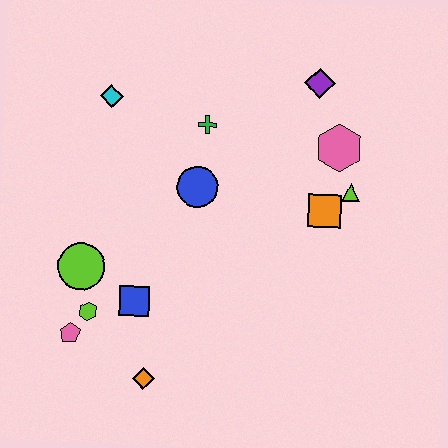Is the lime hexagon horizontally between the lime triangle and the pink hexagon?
No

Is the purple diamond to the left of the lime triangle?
Yes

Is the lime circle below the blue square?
No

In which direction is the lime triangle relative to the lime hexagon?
The lime triangle is to the right of the lime hexagon.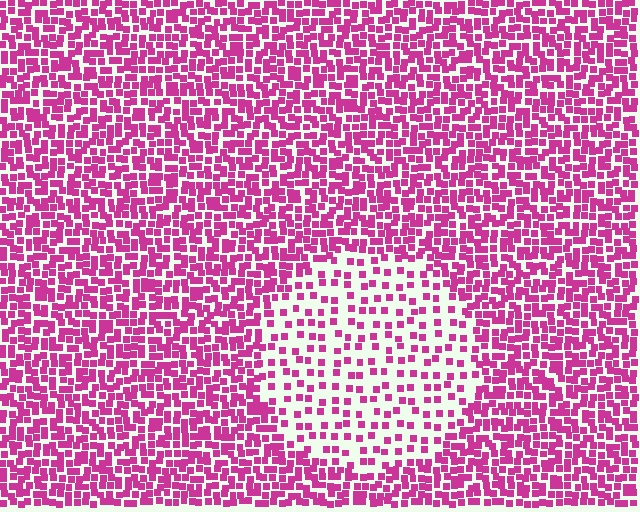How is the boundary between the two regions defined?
The boundary is defined by a change in element density (approximately 2.4x ratio). All elements are the same color, size, and shape.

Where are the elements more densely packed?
The elements are more densely packed outside the circle boundary.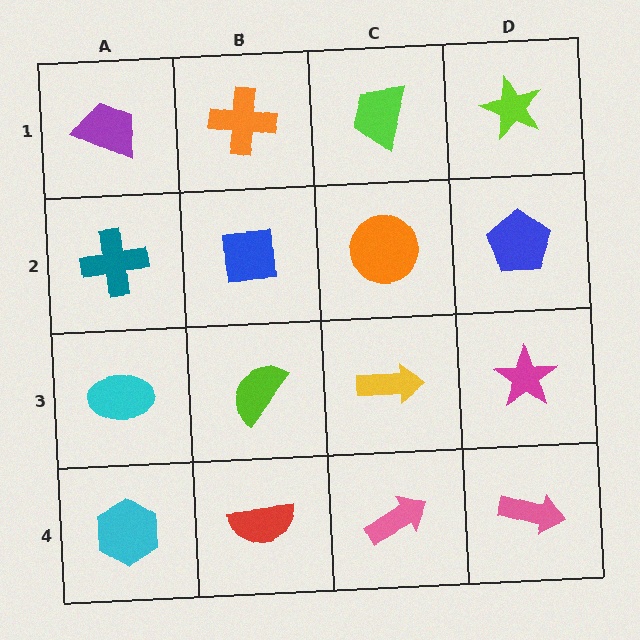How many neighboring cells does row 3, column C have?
4.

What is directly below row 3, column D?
A pink arrow.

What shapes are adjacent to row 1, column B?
A blue square (row 2, column B), a purple trapezoid (row 1, column A), a lime trapezoid (row 1, column C).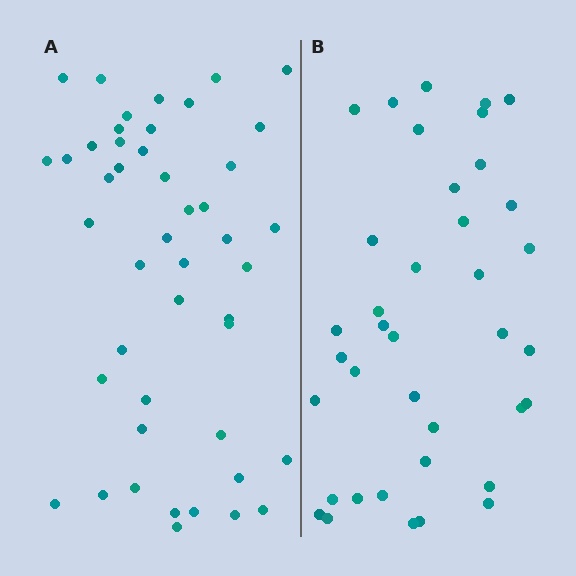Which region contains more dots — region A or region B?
Region A (the left region) has more dots.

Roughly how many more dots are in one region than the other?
Region A has roughly 8 or so more dots than region B.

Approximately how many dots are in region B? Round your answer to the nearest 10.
About 40 dots. (The exact count is 38, which rounds to 40.)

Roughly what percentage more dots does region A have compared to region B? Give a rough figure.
About 20% more.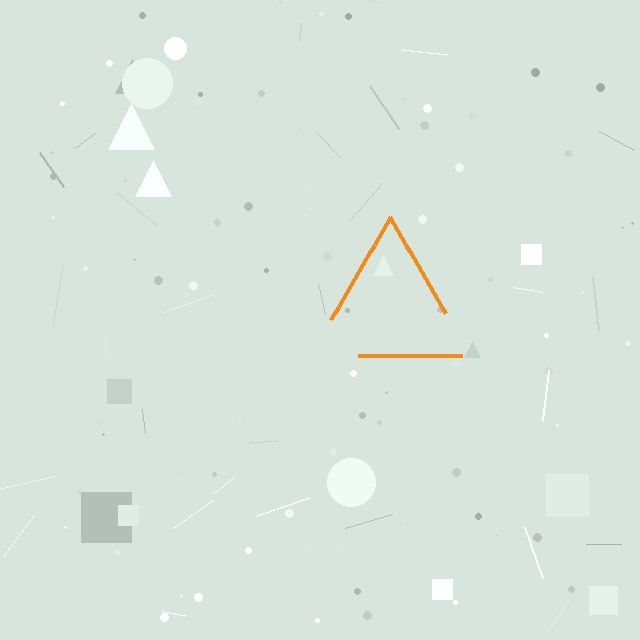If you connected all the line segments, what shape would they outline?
They would outline a triangle.